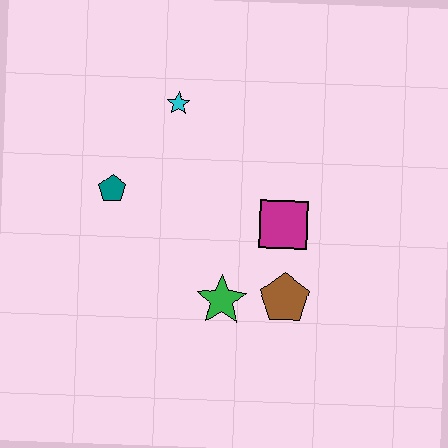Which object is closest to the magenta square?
The brown pentagon is closest to the magenta square.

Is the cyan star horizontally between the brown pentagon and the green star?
No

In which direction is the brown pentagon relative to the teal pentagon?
The brown pentagon is to the right of the teal pentagon.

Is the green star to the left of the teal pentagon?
No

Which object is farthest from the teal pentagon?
The brown pentagon is farthest from the teal pentagon.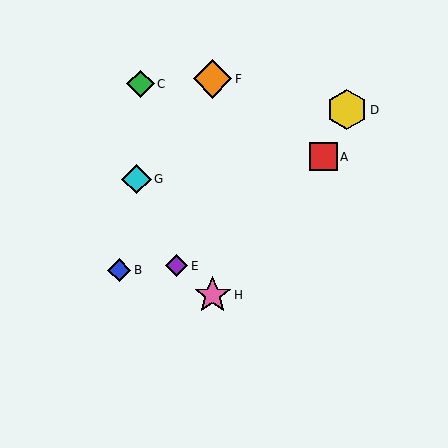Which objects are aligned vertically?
Objects F, H are aligned vertically.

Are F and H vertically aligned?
Yes, both are at x≈213.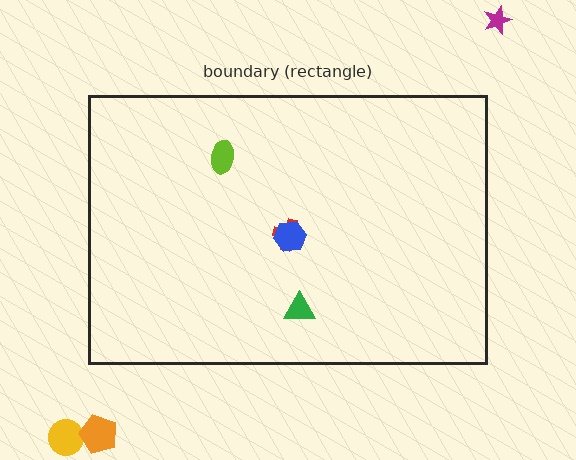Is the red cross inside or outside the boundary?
Inside.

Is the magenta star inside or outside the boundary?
Outside.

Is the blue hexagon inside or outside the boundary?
Inside.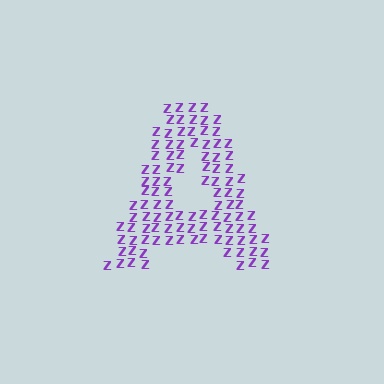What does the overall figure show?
The overall figure shows the letter A.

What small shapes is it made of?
It is made of small letter Z's.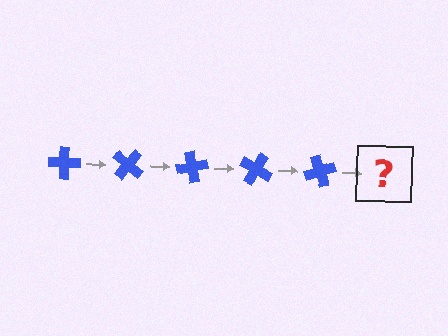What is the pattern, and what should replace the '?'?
The pattern is that the cross rotates 40 degrees each step. The '?' should be a blue cross rotated 200 degrees.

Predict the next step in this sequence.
The next step is a blue cross rotated 200 degrees.